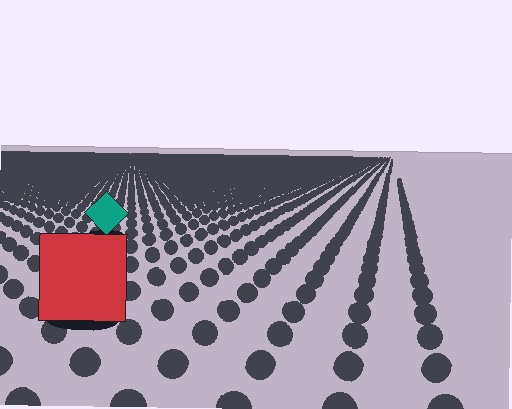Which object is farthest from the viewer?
The teal diamond is farthest from the viewer. It appears smaller and the ground texture around it is denser.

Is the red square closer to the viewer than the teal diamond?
Yes. The red square is closer — you can tell from the texture gradient: the ground texture is coarser near it.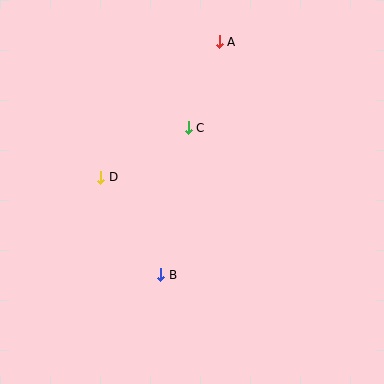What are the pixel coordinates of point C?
Point C is at (188, 128).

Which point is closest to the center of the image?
Point C at (188, 128) is closest to the center.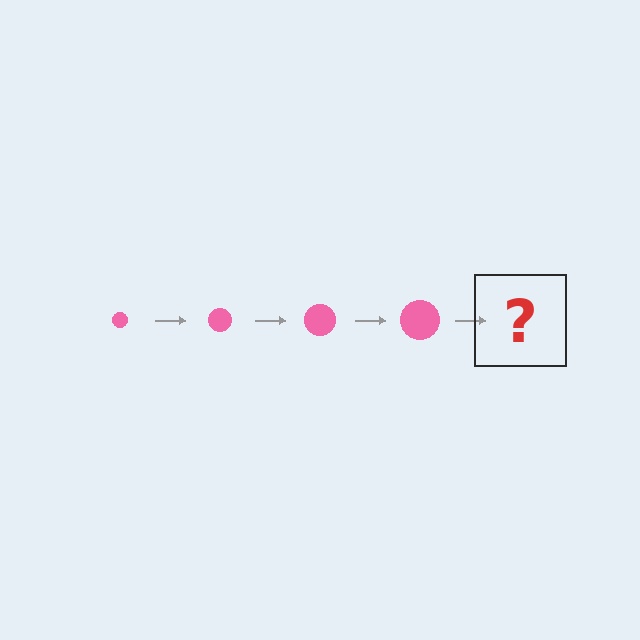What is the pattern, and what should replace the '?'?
The pattern is that the circle gets progressively larger each step. The '?' should be a pink circle, larger than the previous one.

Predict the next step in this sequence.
The next step is a pink circle, larger than the previous one.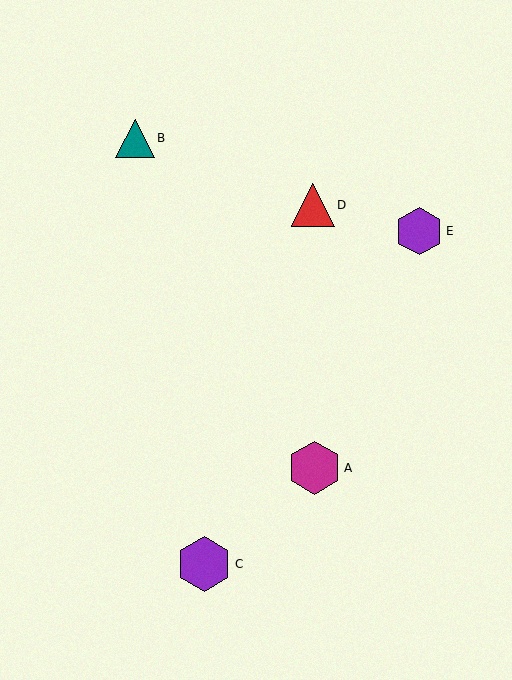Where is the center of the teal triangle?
The center of the teal triangle is at (135, 138).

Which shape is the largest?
The purple hexagon (labeled C) is the largest.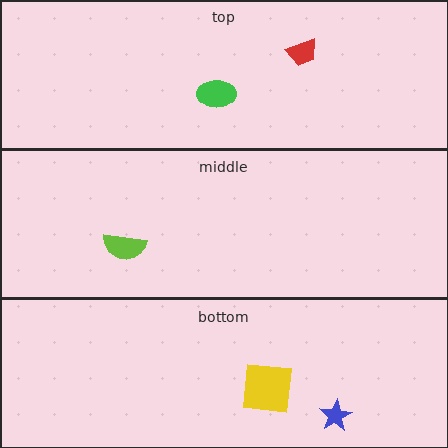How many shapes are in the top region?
2.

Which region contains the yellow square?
The bottom region.